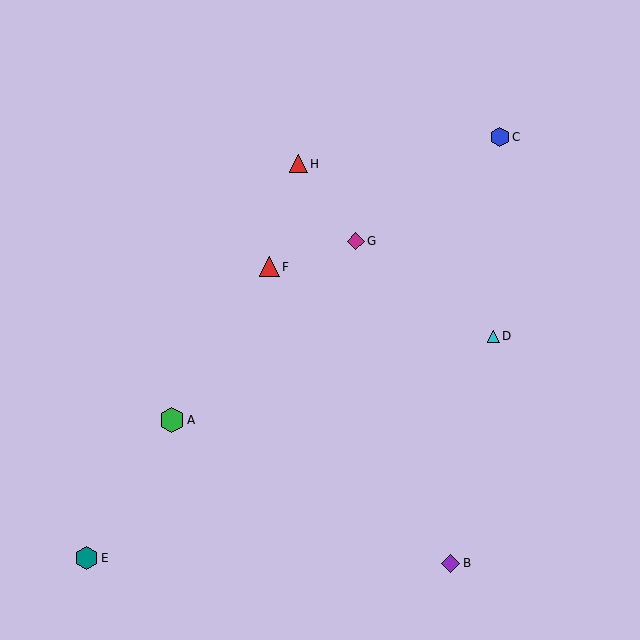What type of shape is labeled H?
Shape H is a red triangle.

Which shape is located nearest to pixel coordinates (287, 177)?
The red triangle (labeled H) at (298, 164) is nearest to that location.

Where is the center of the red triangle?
The center of the red triangle is at (269, 267).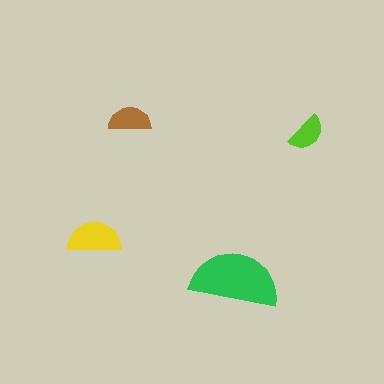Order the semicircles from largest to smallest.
the green one, the yellow one, the brown one, the lime one.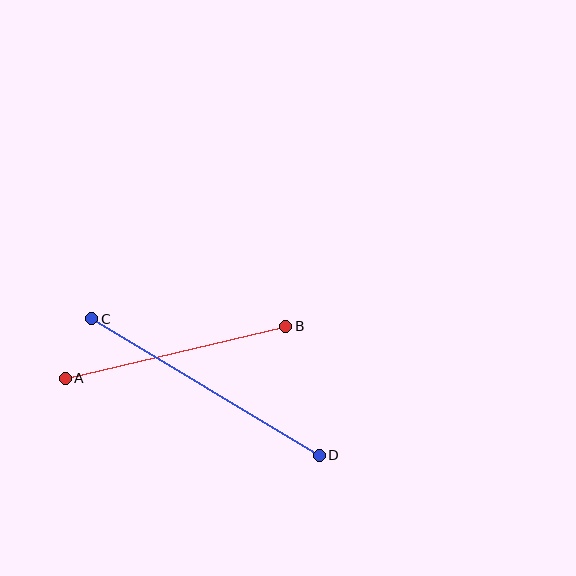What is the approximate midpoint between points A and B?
The midpoint is at approximately (175, 352) pixels.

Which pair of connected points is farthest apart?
Points C and D are farthest apart.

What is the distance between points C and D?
The distance is approximately 266 pixels.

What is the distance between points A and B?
The distance is approximately 227 pixels.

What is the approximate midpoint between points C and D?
The midpoint is at approximately (205, 387) pixels.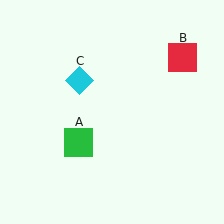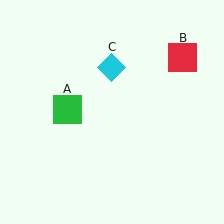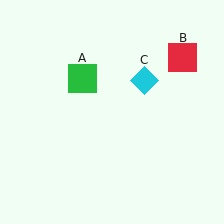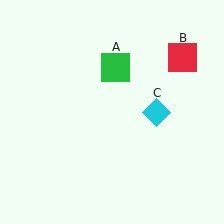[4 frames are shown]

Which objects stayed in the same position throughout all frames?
Red square (object B) remained stationary.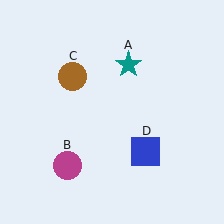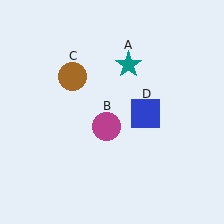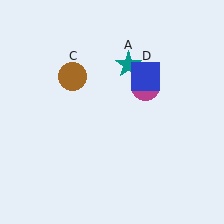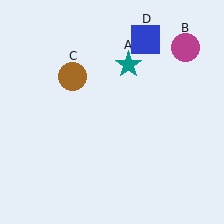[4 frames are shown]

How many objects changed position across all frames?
2 objects changed position: magenta circle (object B), blue square (object D).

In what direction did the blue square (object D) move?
The blue square (object D) moved up.